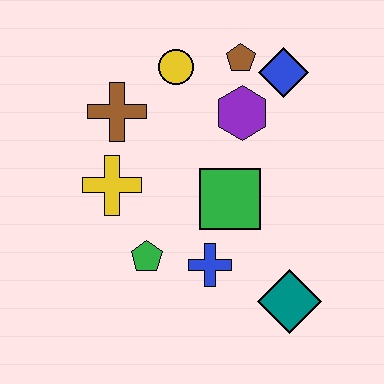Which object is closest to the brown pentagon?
The blue diamond is closest to the brown pentagon.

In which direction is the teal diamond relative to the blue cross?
The teal diamond is to the right of the blue cross.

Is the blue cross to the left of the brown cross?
No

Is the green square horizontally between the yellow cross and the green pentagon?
No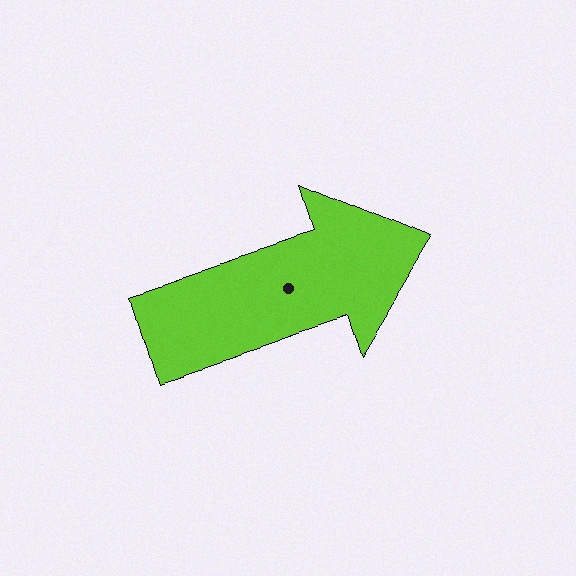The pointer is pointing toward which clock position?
Roughly 2 o'clock.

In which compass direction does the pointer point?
East.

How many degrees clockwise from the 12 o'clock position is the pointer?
Approximately 72 degrees.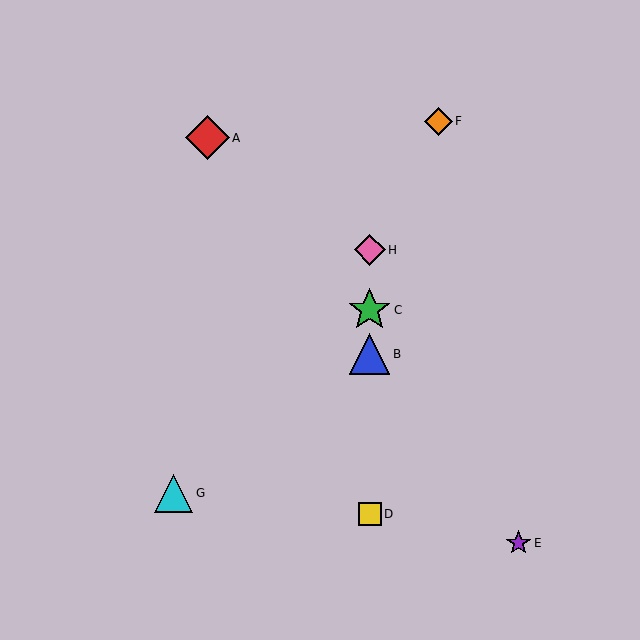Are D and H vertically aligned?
Yes, both are at x≈370.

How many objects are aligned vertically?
4 objects (B, C, D, H) are aligned vertically.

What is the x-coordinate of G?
Object G is at x≈173.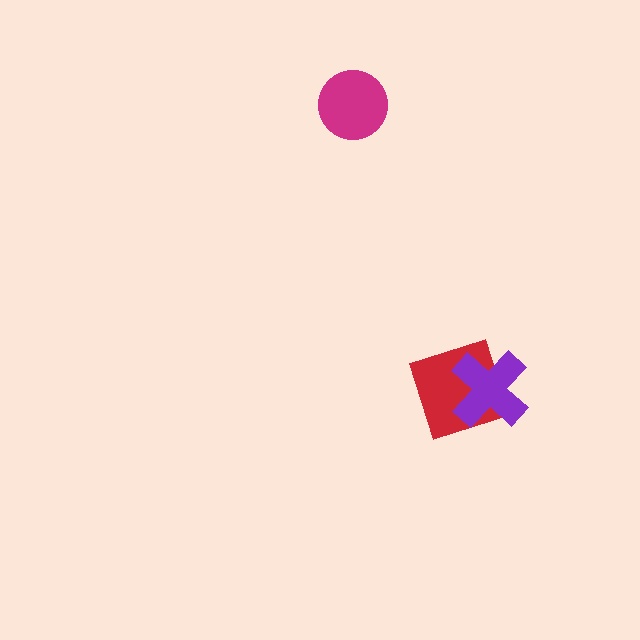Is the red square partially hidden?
Yes, it is partially covered by another shape.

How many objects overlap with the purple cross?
1 object overlaps with the purple cross.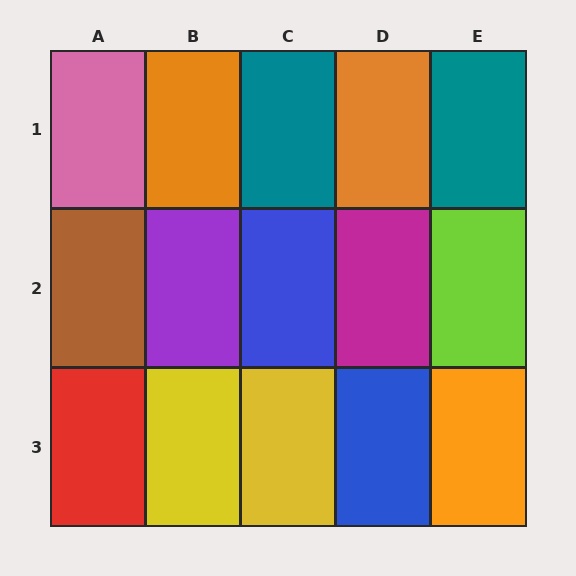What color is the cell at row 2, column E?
Lime.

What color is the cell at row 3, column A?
Red.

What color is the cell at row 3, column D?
Blue.